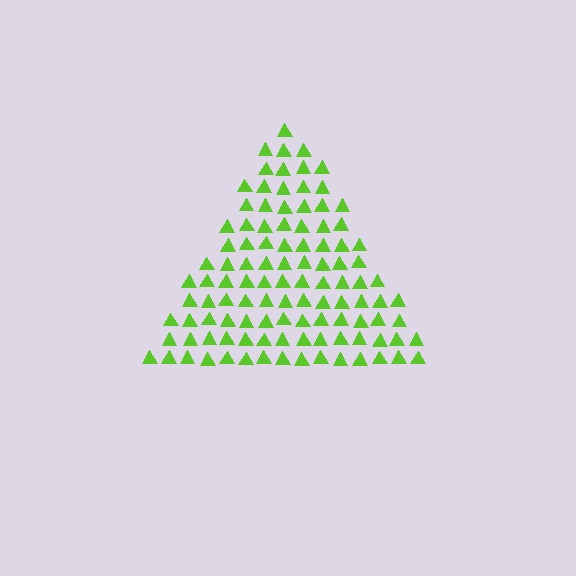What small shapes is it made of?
It is made of small triangles.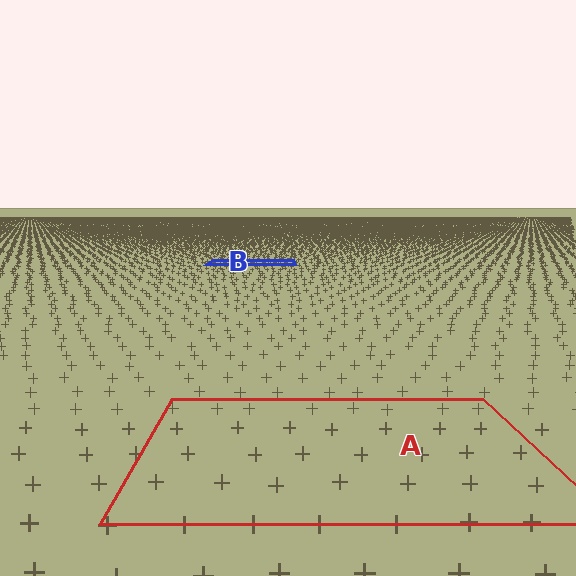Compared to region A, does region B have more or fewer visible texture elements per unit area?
Region B has more texture elements per unit area — they are packed more densely because it is farther away.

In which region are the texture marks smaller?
The texture marks are smaller in region B, because it is farther away.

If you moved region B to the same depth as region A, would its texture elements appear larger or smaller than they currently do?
They would appear larger. At a closer depth, the same texture elements are projected at a bigger on-screen size.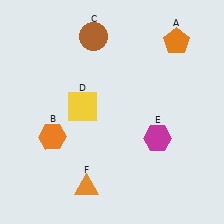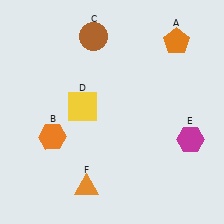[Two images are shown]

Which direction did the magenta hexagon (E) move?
The magenta hexagon (E) moved right.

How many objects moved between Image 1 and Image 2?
1 object moved between the two images.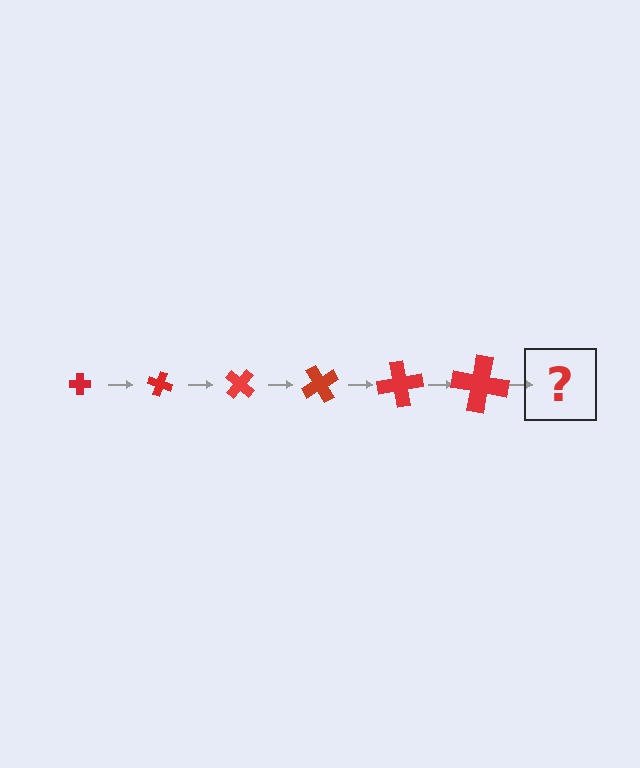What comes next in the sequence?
The next element should be a cross, larger than the previous one and rotated 120 degrees from the start.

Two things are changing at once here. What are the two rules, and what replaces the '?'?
The two rules are that the cross grows larger each step and it rotates 20 degrees each step. The '?' should be a cross, larger than the previous one and rotated 120 degrees from the start.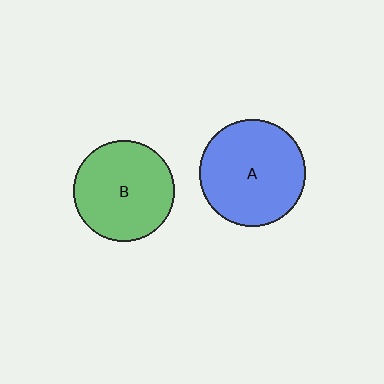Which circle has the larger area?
Circle A (blue).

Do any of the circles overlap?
No, none of the circles overlap.